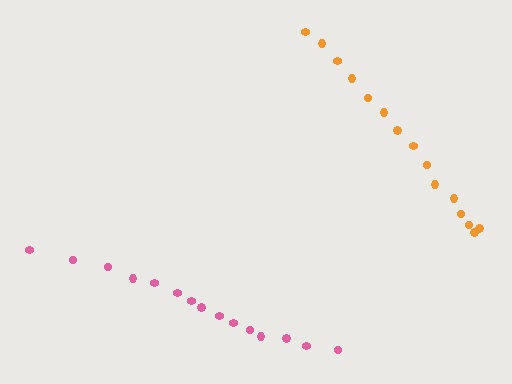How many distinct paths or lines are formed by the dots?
There are 2 distinct paths.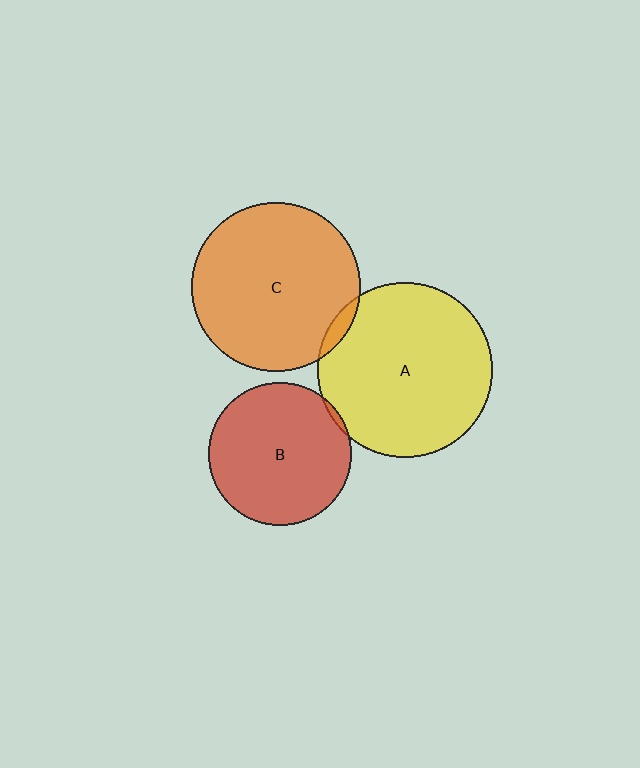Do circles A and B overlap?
Yes.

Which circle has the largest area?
Circle A (yellow).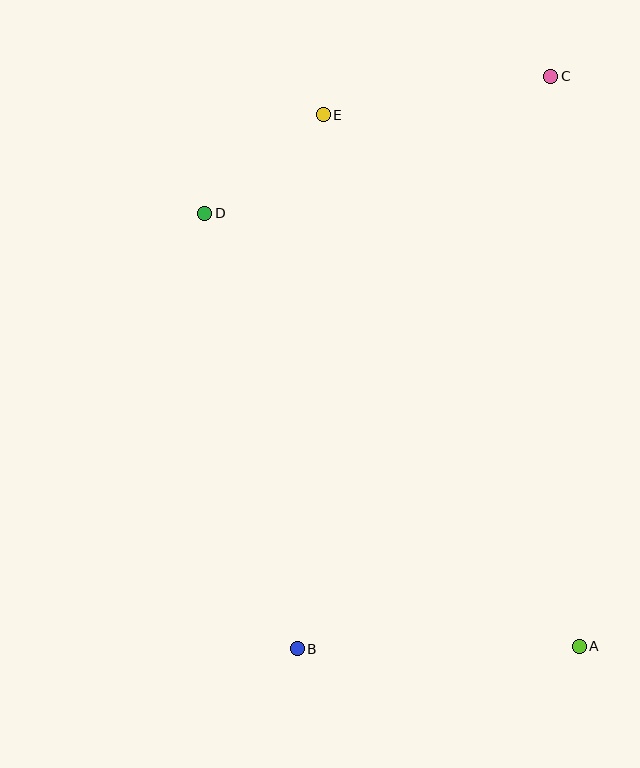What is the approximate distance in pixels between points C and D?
The distance between C and D is approximately 372 pixels.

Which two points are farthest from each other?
Points B and C are farthest from each other.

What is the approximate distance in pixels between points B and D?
The distance between B and D is approximately 445 pixels.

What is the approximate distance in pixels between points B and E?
The distance between B and E is approximately 535 pixels.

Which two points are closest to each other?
Points D and E are closest to each other.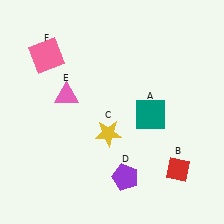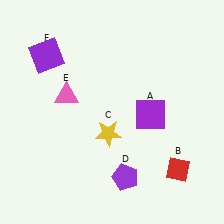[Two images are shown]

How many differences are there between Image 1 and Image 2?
There are 2 differences between the two images.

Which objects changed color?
A changed from teal to purple. F changed from pink to purple.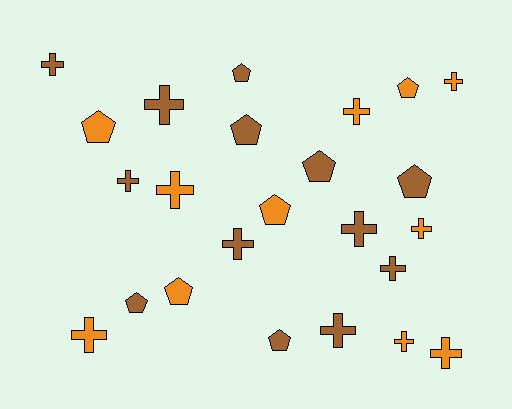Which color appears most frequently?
Brown, with 13 objects.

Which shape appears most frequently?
Cross, with 14 objects.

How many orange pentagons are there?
There are 4 orange pentagons.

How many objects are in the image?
There are 24 objects.